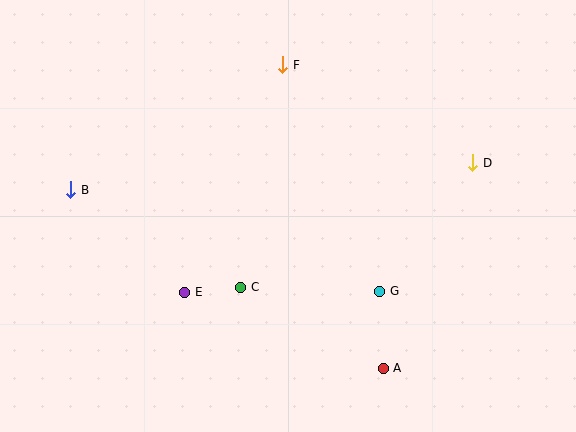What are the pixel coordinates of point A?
Point A is at (383, 368).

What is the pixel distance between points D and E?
The distance between D and E is 316 pixels.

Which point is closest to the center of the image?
Point C at (241, 287) is closest to the center.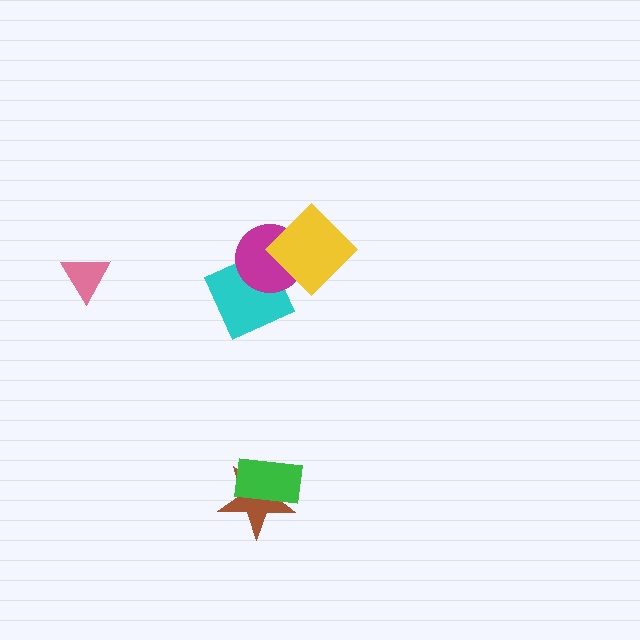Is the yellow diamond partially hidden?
No, no other shape covers it.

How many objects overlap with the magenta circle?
2 objects overlap with the magenta circle.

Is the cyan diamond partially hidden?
Yes, it is partially covered by another shape.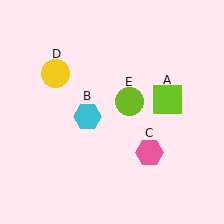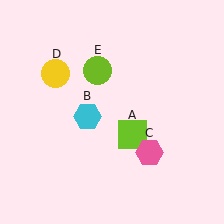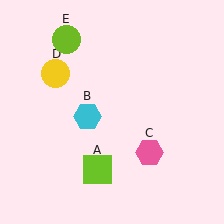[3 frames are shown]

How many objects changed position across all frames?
2 objects changed position: lime square (object A), lime circle (object E).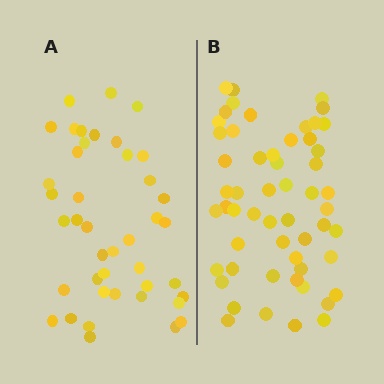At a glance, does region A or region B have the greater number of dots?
Region B (the right region) has more dots.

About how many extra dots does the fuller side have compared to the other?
Region B has approximately 15 more dots than region A.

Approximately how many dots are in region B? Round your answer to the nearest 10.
About 60 dots. (The exact count is 55, which rounds to 60.)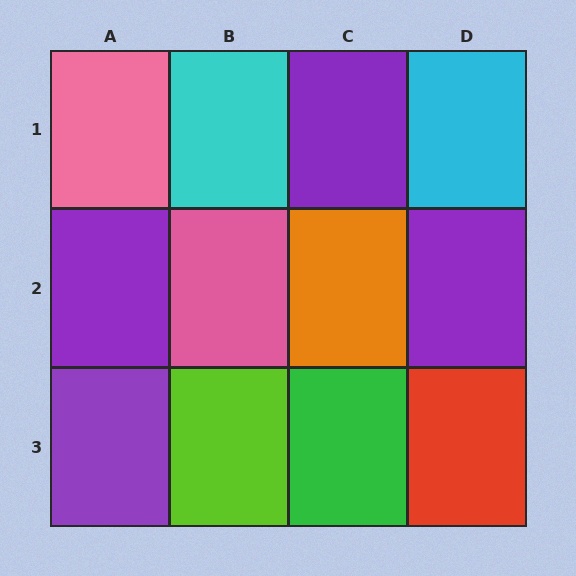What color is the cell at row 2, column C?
Orange.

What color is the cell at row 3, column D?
Red.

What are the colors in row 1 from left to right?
Pink, cyan, purple, cyan.